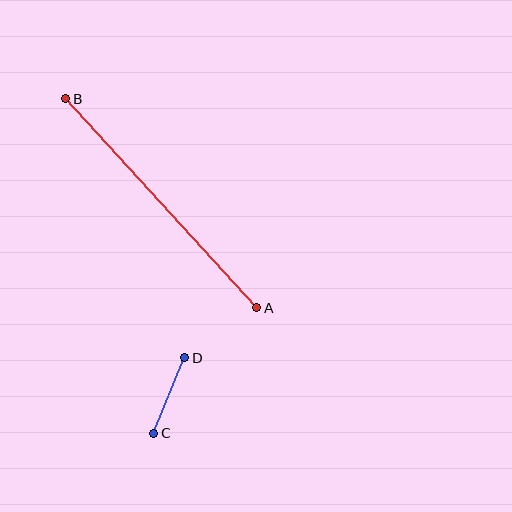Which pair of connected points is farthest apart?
Points A and B are farthest apart.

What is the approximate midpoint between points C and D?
The midpoint is at approximately (169, 396) pixels.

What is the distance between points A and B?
The distance is approximately 283 pixels.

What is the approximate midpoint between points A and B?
The midpoint is at approximately (161, 203) pixels.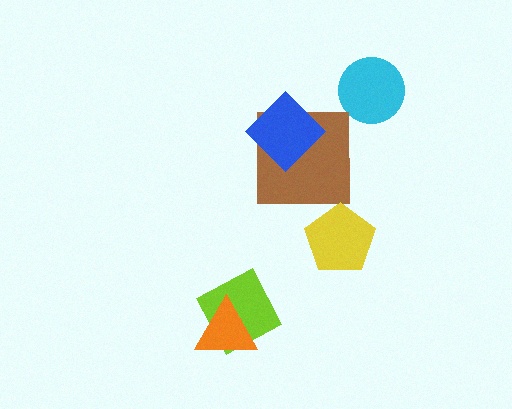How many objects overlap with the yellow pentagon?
0 objects overlap with the yellow pentagon.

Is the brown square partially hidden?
Yes, it is partially covered by another shape.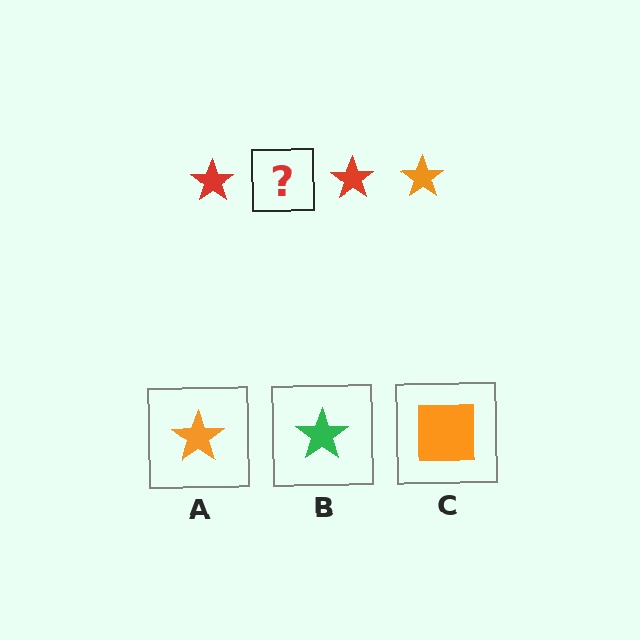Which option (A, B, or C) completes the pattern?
A.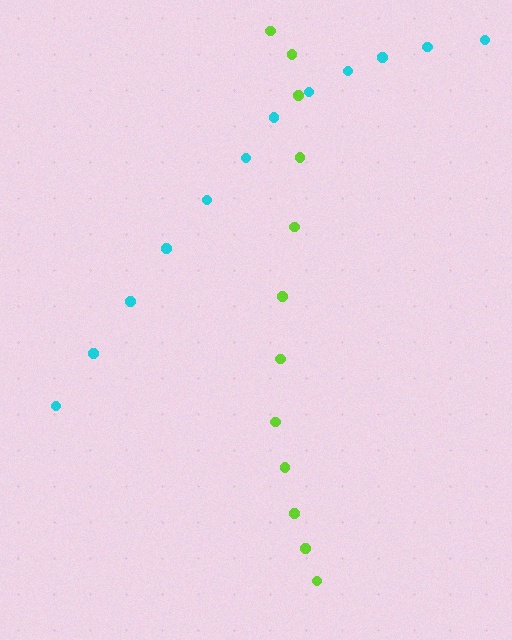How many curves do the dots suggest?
There are 2 distinct paths.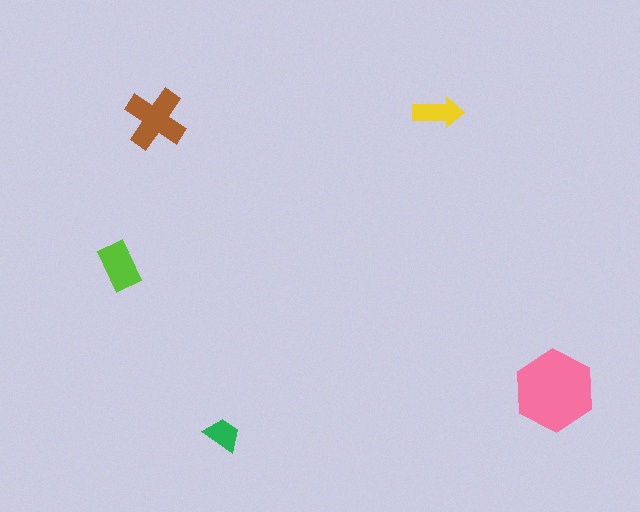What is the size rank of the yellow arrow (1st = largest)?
4th.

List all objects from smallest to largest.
The green trapezoid, the yellow arrow, the lime rectangle, the brown cross, the pink hexagon.